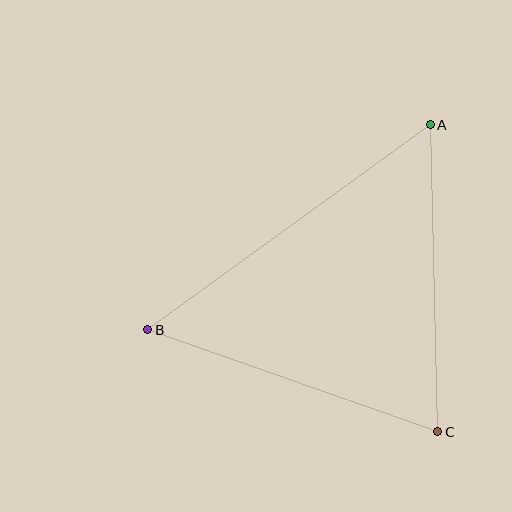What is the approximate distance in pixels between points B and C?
The distance between B and C is approximately 307 pixels.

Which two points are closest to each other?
Points A and C are closest to each other.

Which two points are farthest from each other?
Points A and B are farthest from each other.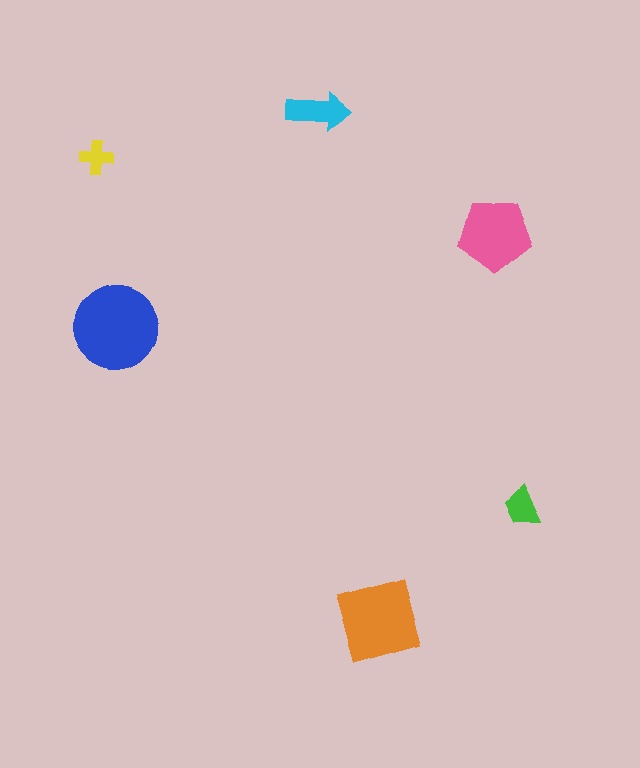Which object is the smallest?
The yellow cross.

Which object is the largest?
The blue circle.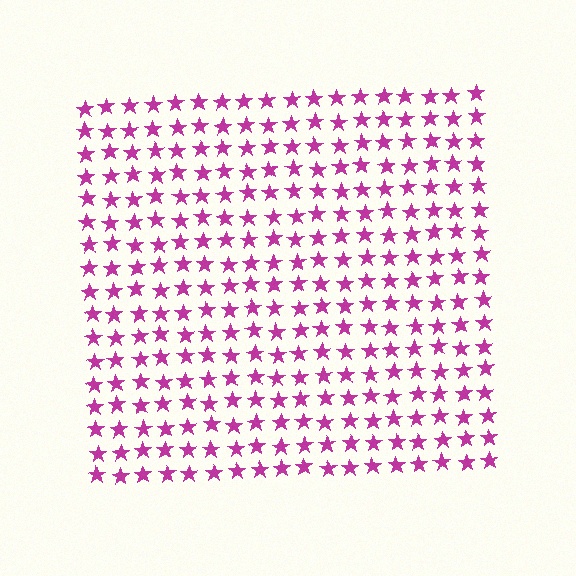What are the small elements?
The small elements are stars.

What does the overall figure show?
The overall figure shows a square.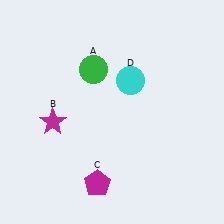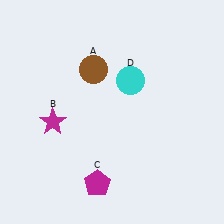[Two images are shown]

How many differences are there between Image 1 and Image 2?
There is 1 difference between the two images.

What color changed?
The circle (A) changed from green in Image 1 to brown in Image 2.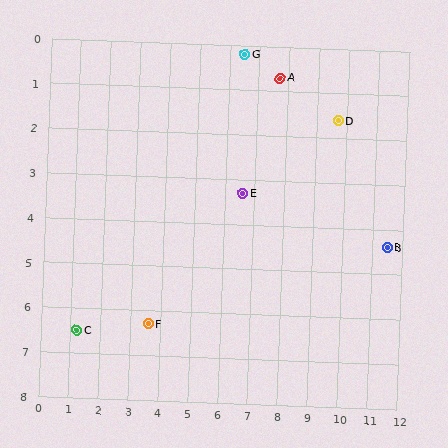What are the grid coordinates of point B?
Point B is at approximately (11.5, 4.4).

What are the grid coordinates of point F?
Point F is at approximately (3.6, 6.3).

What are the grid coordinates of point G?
Point G is at approximately (6.5, 0.2).